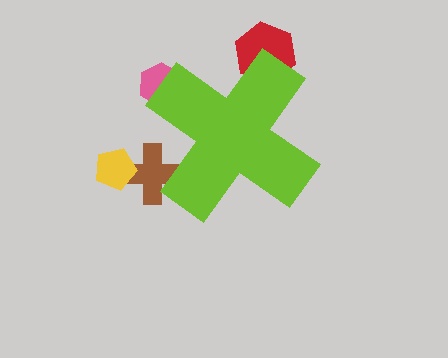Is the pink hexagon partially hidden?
Yes, the pink hexagon is partially hidden behind the lime cross.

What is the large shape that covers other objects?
A lime cross.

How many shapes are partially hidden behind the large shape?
3 shapes are partially hidden.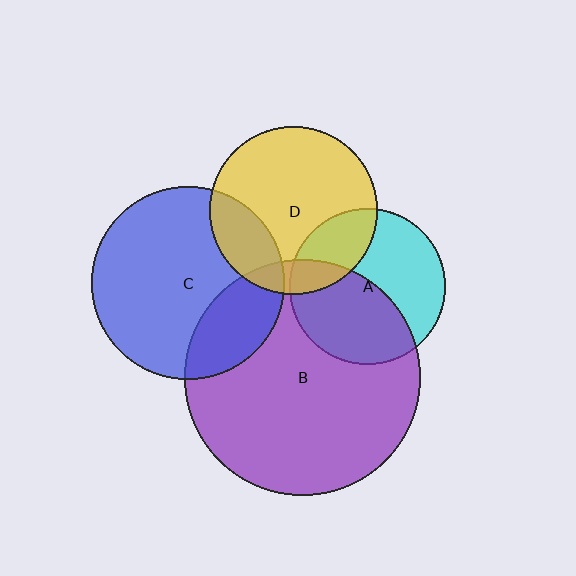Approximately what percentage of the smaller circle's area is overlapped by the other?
Approximately 25%.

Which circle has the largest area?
Circle B (purple).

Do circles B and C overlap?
Yes.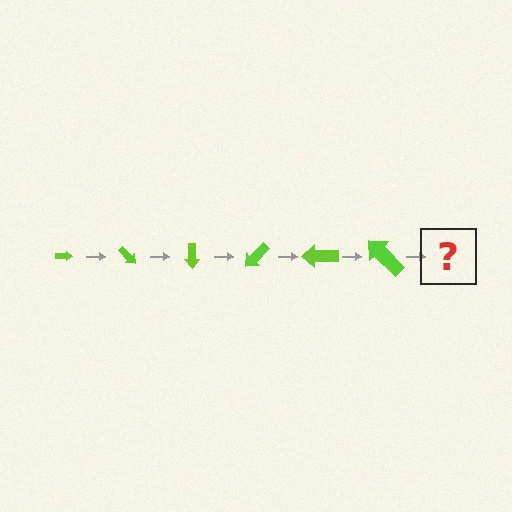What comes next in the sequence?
The next element should be an arrow, larger than the previous one and rotated 270 degrees from the start.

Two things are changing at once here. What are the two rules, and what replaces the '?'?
The two rules are that the arrow grows larger each step and it rotates 45 degrees each step. The '?' should be an arrow, larger than the previous one and rotated 270 degrees from the start.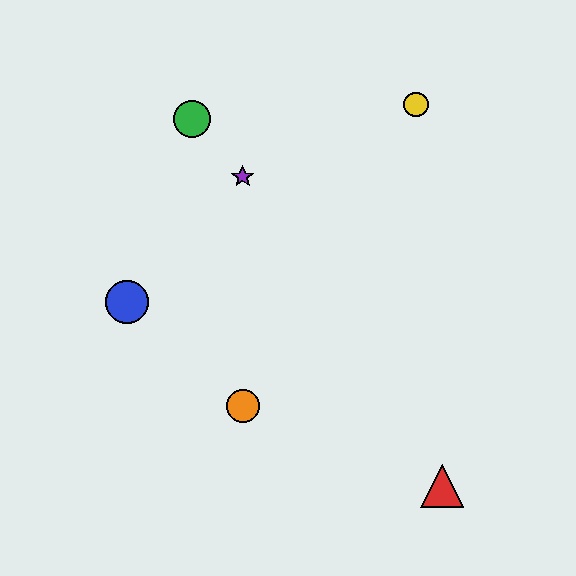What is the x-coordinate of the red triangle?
The red triangle is at x≈442.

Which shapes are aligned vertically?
The purple star, the orange circle are aligned vertically.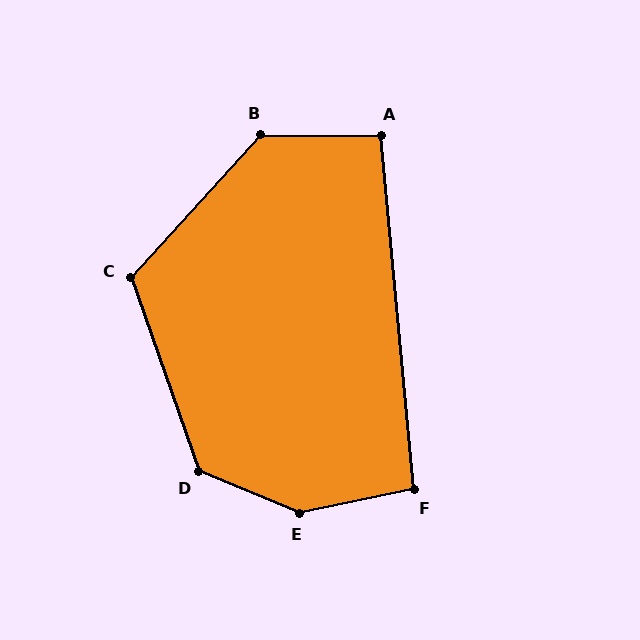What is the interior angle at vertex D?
Approximately 132 degrees (obtuse).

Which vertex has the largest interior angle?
E, at approximately 146 degrees.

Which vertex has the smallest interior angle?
A, at approximately 96 degrees.